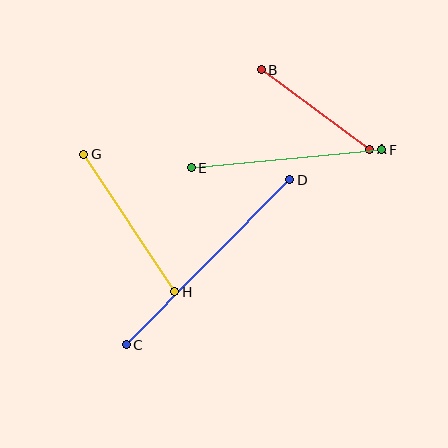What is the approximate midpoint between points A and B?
The midpoint is at approximately (316, 110) pixels.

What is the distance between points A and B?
The distance is approximately 134 pixels.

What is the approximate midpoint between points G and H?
The midpoint is at approximately (129, 223) pixels.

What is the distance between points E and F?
The distance is approximately 191 pixels.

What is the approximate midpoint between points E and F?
The midpoint is at approximately (286, 159) pixels.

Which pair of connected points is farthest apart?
Points C and D are farthest apart.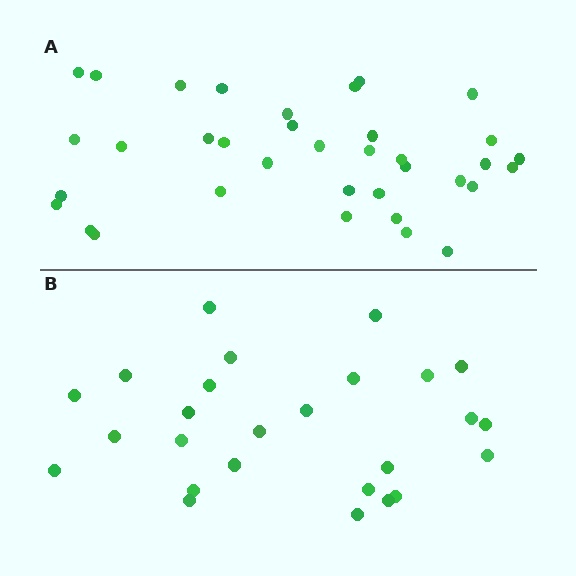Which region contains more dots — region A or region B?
Region A (the top region) has more dots.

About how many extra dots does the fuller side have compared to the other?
Region A has roughly 10 or so more dots than region B.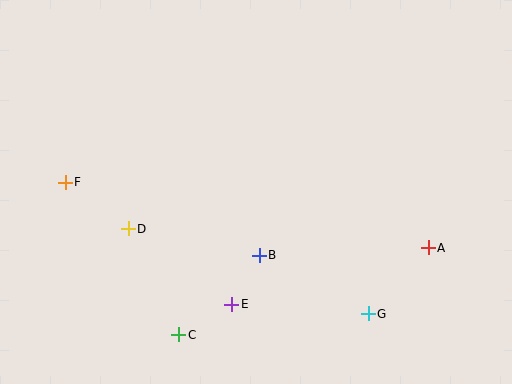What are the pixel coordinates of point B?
Point B is at (259, 255).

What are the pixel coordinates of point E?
Point E is at (232, 304).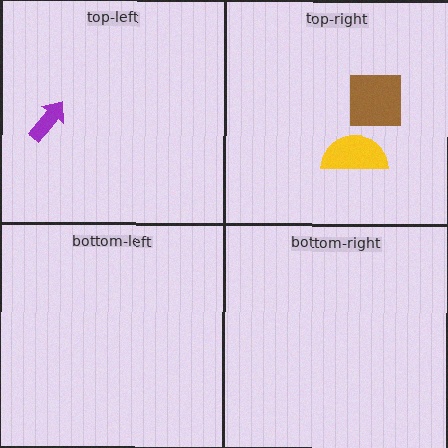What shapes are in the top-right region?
The yellow semicircle, the brown square.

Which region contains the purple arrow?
The top-left region.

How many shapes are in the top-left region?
1.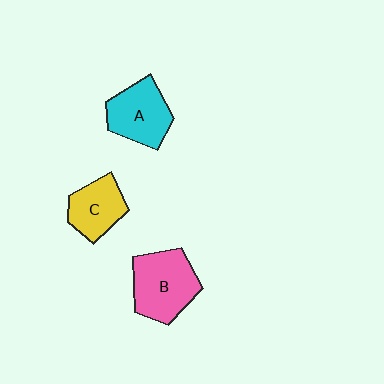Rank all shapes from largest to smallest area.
From largest to smallest: B (pink), A (cyan), C (yellow).